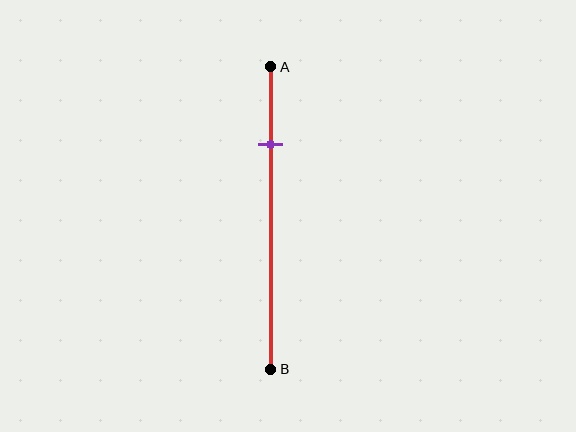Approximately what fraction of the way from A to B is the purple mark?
The purple mark is approximately 25% of the way from A to B.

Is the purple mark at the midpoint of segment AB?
No, the mark is at about 25% from A, not at the 50% midpoint.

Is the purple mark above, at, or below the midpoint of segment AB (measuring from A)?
The purple mark is above the midpoint of segment AB.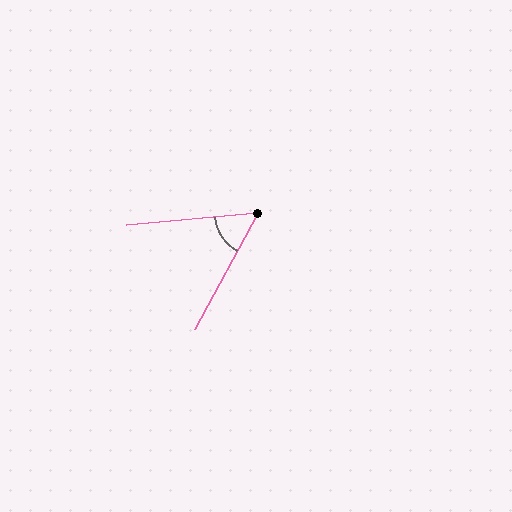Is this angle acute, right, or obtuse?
It is acute.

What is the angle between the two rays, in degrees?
Approximately 56 degrees.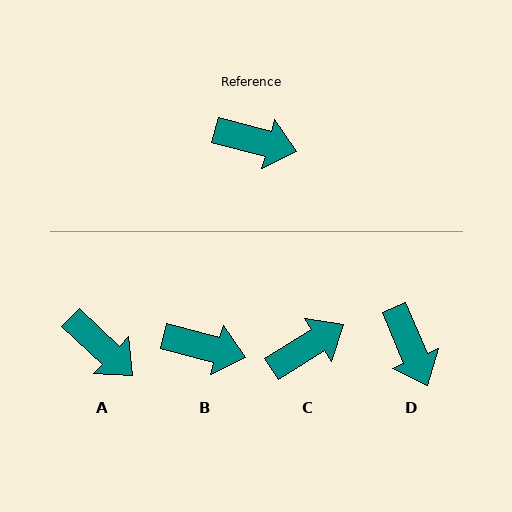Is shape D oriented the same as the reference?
No, it is off by about 52 degrees.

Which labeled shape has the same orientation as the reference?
B.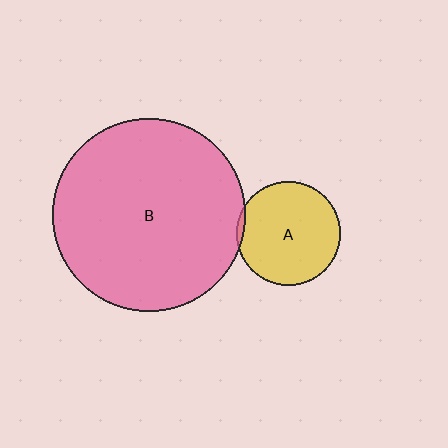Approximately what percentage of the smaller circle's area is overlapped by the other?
Approximately 5%.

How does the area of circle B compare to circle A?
Approximately 3.5 times.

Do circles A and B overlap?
Yes.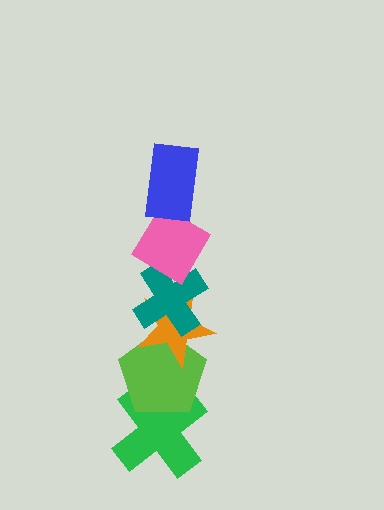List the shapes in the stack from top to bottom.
From top to bottom: the blue rectangle, the pink diamond, the teal cross, the orange star, the lime pentagon, the green cross.